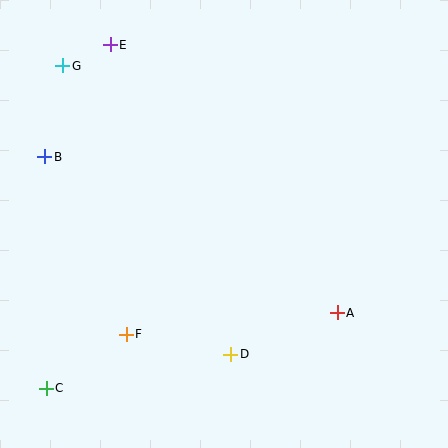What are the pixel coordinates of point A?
Point A is at (337, 313).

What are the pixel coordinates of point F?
Point F is at (126, 334).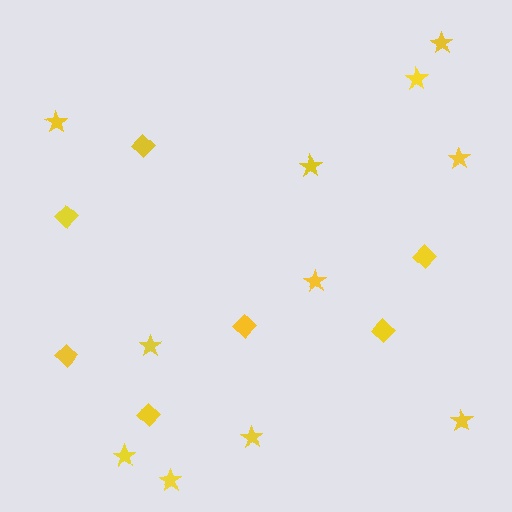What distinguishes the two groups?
There are 2 groups: one group of diamonds (7) and one group of stars (11).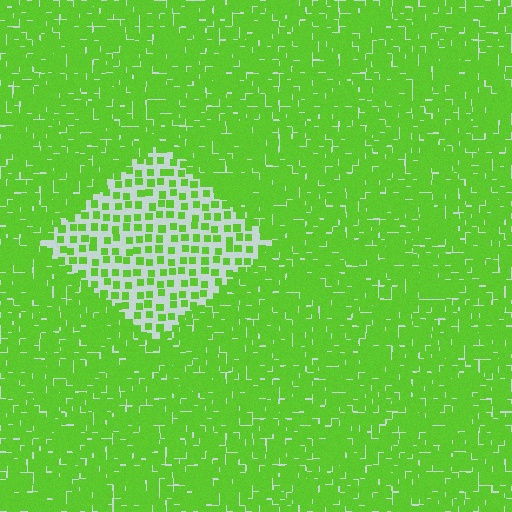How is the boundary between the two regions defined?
The boundary is defined by a change in element density (approximately 2.8x ratio). All elements are the same color, size, and shape.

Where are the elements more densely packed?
The elements are more densely packed outside the diamond boundary.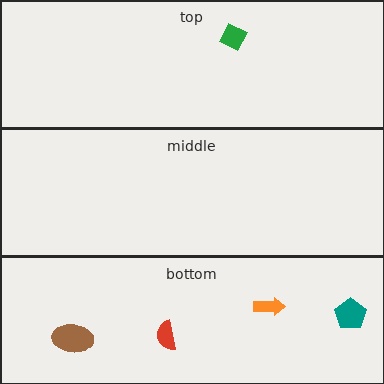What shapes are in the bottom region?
The brown ellipse, the teal pentagon, the orange arrow, the red semicircle.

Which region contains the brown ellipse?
The bottom region.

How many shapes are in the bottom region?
4.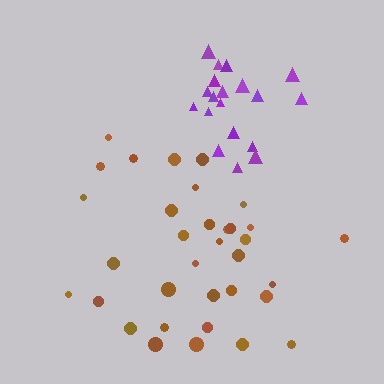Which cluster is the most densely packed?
Purple.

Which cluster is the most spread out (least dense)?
Brown.